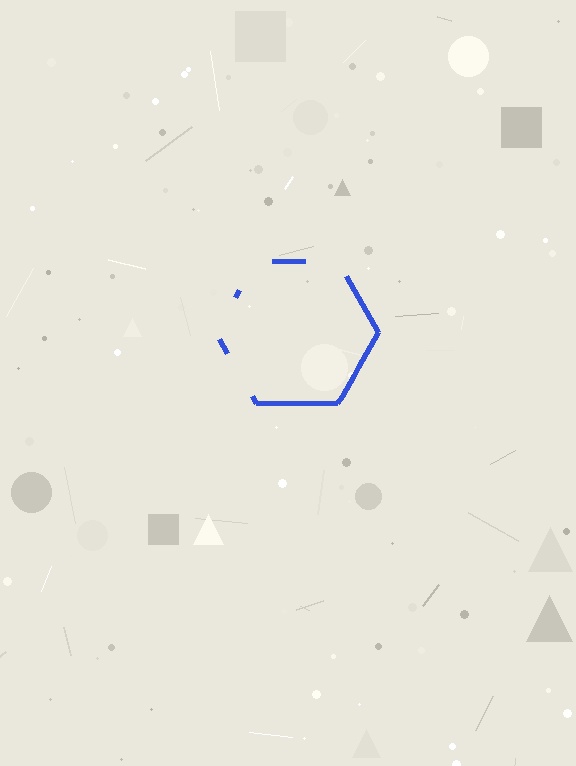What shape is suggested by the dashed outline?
The dashed outline suggests a hexagon.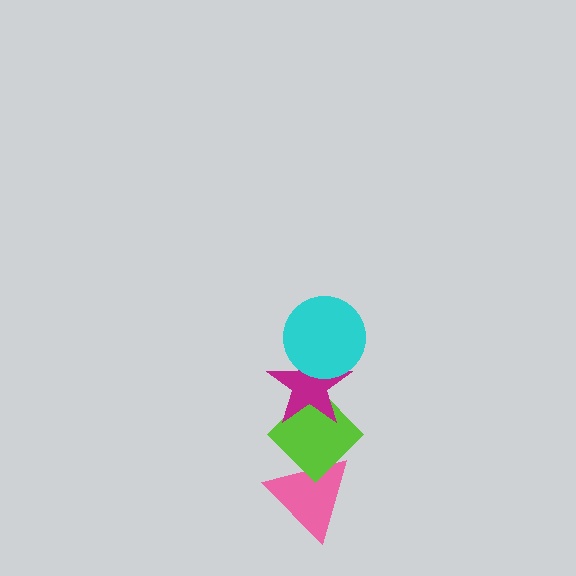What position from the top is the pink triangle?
The pink triangle is 4th from the top.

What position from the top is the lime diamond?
The lime diamond is 3rd from the top.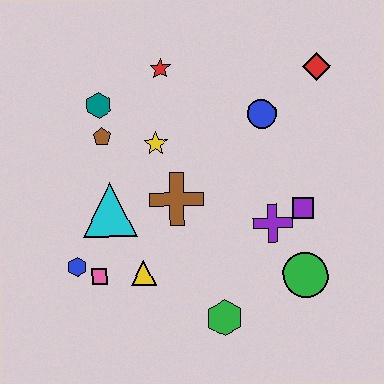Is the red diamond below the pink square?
No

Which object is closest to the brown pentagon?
The teal hexagon is closest to the brown pentagon.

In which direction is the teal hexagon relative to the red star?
The teal hexagon is to the left of the red star.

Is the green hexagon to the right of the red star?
Yes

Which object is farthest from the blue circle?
The blue hexagon is farthest from the blue circle.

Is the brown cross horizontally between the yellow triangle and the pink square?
No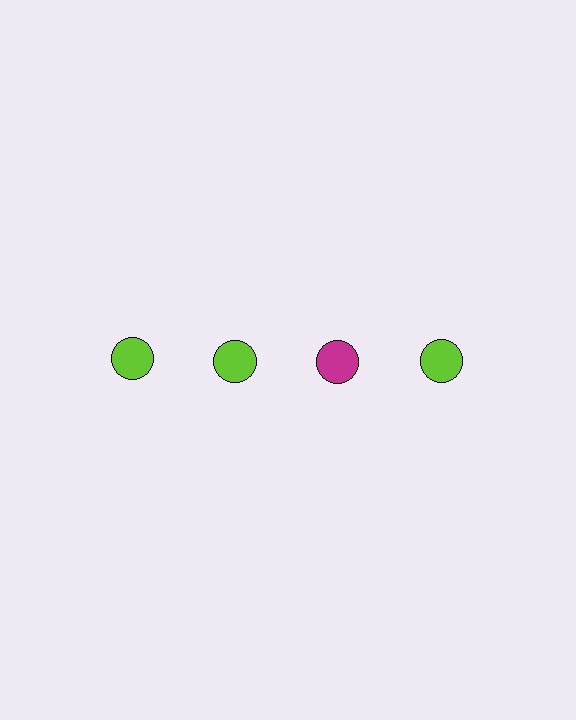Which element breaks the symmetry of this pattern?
The magenta circle in the top row, center column breaks the symmetry. All other shapes are lime circles.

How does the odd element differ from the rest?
It has a different color: magenta instead of lime.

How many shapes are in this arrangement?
There are 4 shapes arranged in a grid pattern.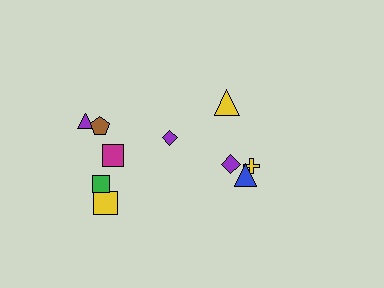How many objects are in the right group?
There are 4 objects.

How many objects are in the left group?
There are 6 objects.